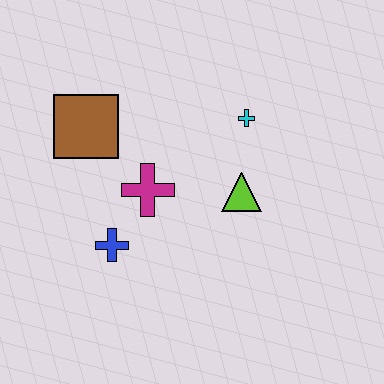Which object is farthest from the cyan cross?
The blue cross is farthest from the cyan cross.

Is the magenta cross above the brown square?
No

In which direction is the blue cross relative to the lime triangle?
The blue cross is to the left of the lime triangle.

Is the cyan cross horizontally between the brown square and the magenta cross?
No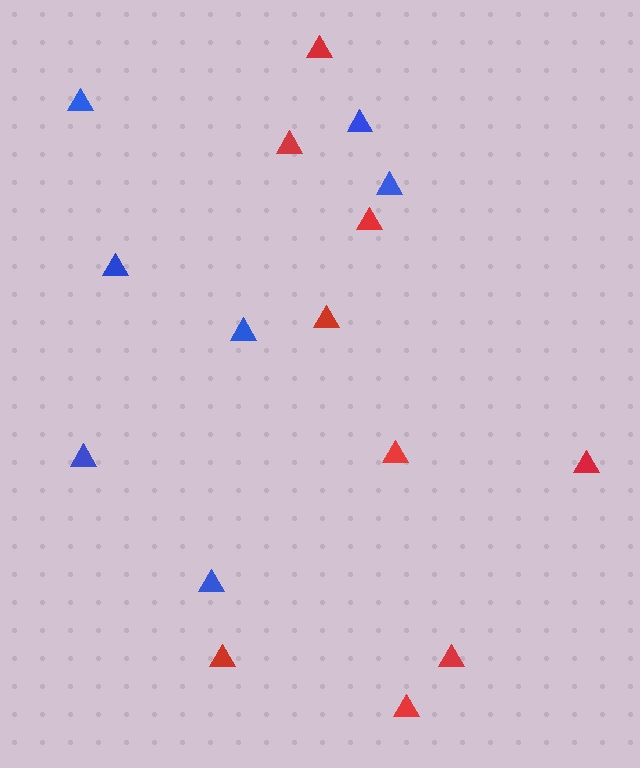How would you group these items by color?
There are 2 groups: one group of red triangles (9) and one group of blue triangles (7).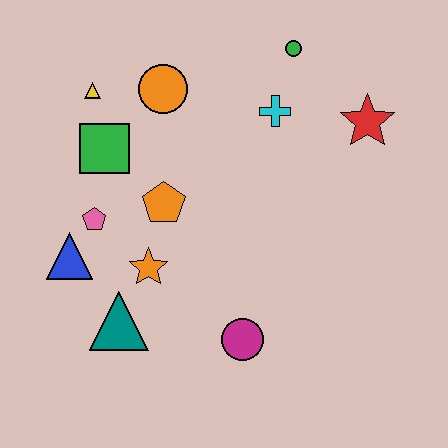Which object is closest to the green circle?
The cyan cross is closest to the green circle.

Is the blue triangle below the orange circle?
Yes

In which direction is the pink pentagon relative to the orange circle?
The pink pentagon is below the orange circle.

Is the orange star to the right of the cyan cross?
No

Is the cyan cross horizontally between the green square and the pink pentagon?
No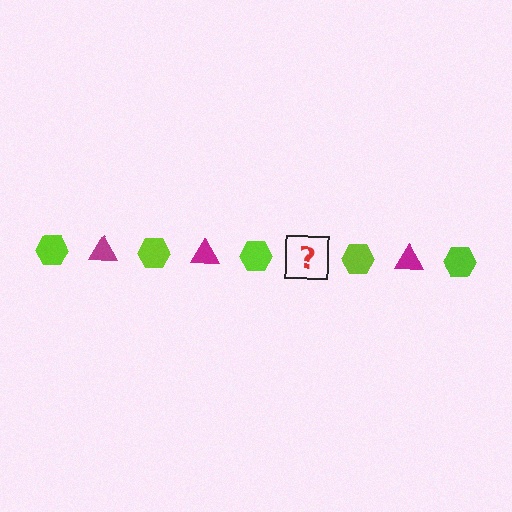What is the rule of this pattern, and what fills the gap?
The rule is that the pattern alternates between lime hexagon and magenta triangle. The gap should be filled with a magenta triangle.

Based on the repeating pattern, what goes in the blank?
The blank should be a magenta triangle.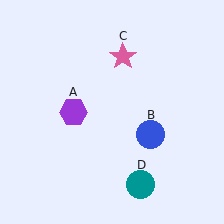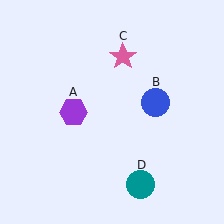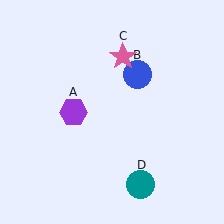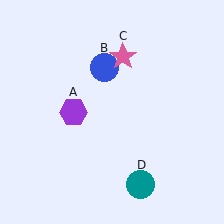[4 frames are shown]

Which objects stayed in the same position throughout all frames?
Purple hexagon (object A) and pink star (object C) and teal circle (object D) remained stationary.